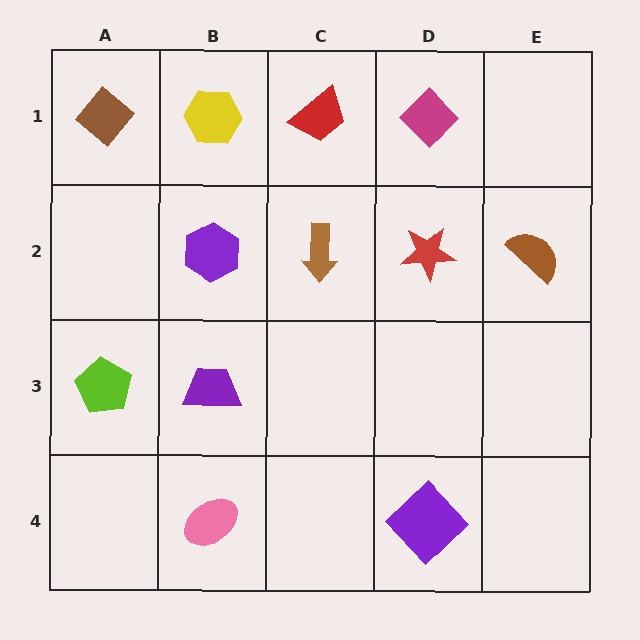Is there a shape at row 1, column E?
No, that cell is empty.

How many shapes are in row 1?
4 shapes.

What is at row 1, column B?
A yellow hexagon.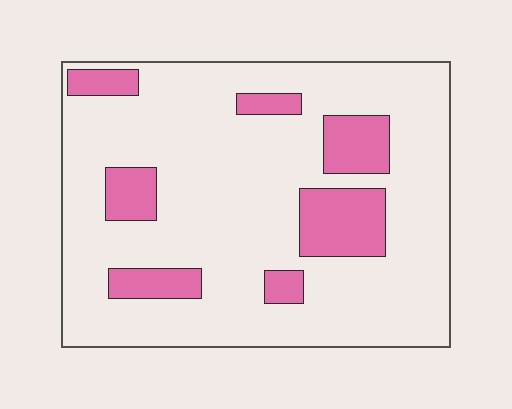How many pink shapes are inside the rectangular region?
7.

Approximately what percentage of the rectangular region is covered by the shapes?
Approximately 20%.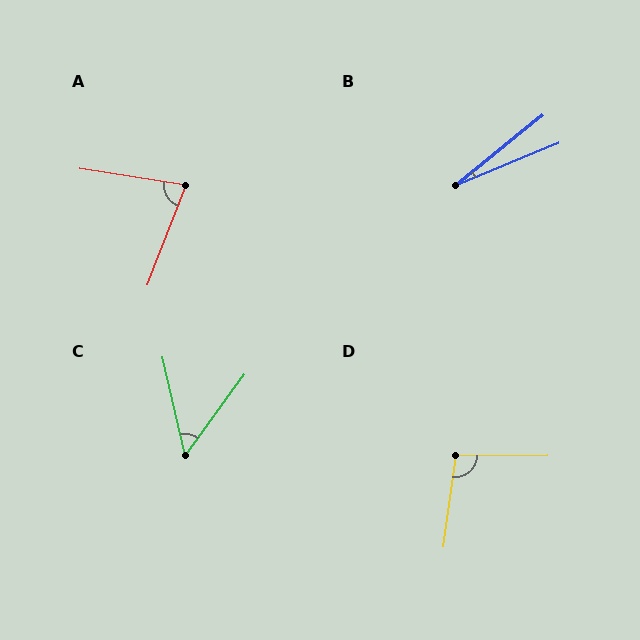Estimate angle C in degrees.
Approximately 49 degrees.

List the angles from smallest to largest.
B (16°), C (49°), A (78°), D (98°).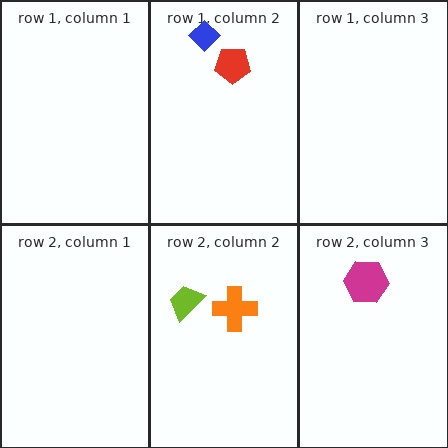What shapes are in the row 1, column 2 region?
The red pentagon, the blue diamond.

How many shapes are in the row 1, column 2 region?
2.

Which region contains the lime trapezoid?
The row 2, column 2 region.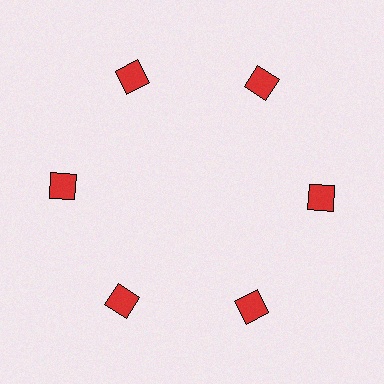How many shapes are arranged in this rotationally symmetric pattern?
There are 6 shapes, arranged in 6 groups of 1.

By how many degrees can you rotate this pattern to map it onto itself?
The pattern maps onto itself every 60 degrees of rotation.